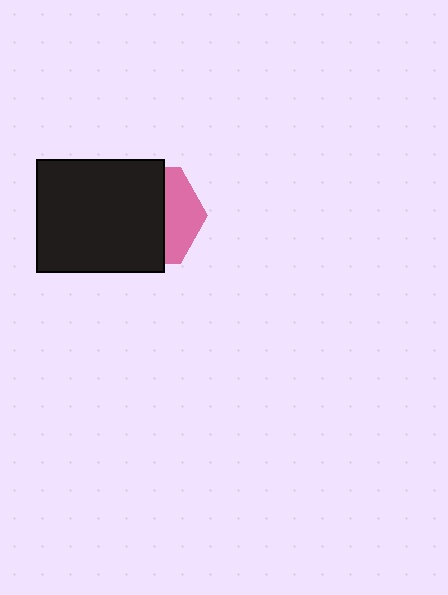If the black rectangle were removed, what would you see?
You would see the complete pink hexagon.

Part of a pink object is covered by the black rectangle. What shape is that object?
It is a hexagon.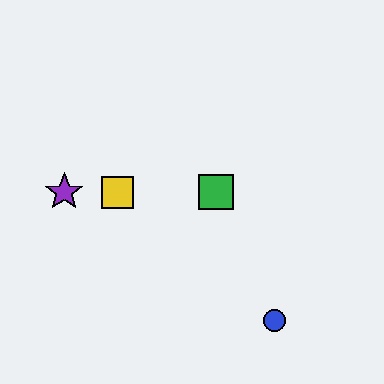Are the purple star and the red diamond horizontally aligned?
Yes, both are at y≈192.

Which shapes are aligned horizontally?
The red diamond, the green square, the yellow square, the purple star are aligned horizontally.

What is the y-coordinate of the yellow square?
The yellow square is at y≈192.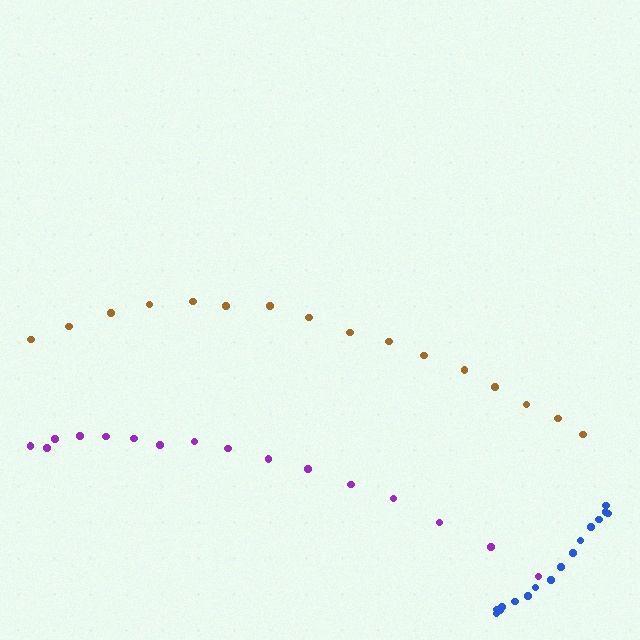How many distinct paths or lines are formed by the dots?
There are 3 distinct paths.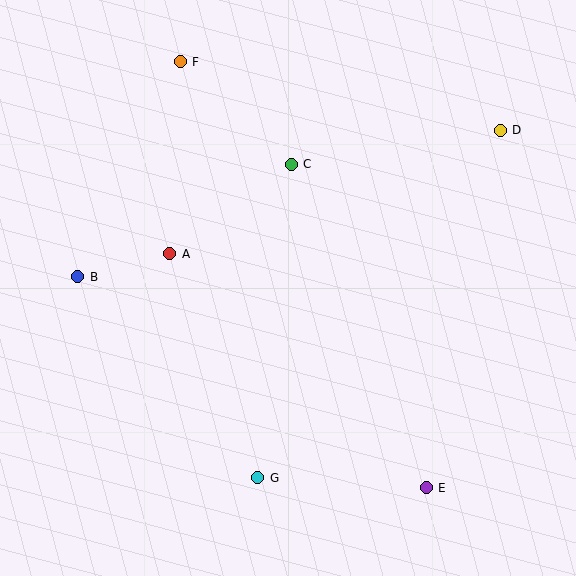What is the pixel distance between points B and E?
The distance between B and E is 407 pixels.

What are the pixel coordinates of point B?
Point B is at (78, 277).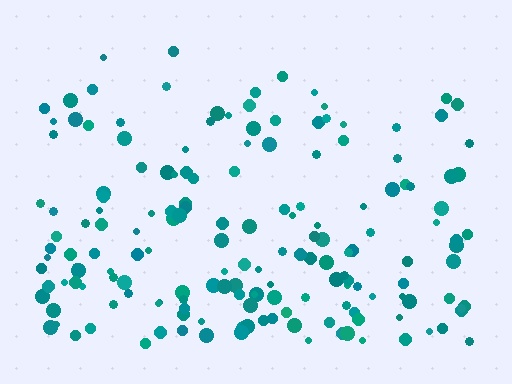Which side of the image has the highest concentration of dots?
The bottom.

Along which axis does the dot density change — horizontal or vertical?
Vertical.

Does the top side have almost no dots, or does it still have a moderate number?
Still a moderate number, just noticeably fewer than the bottom.